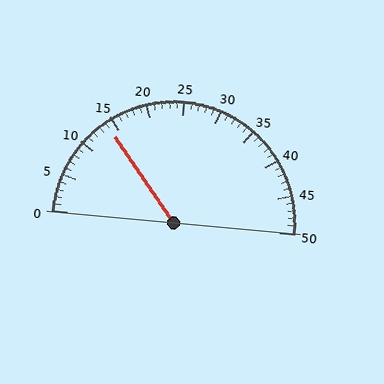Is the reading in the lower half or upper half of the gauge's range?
The reading is in the lower half of the range (0 to 50).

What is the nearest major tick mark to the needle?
The nearest major tick mark is 15.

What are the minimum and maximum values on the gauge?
The gauge ranges from 0 to 50.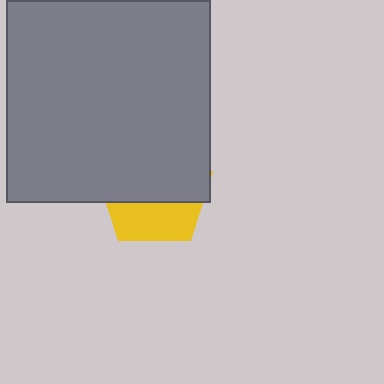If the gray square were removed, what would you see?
You would see the complete yellow pentagon.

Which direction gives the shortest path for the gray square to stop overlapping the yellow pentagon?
Moving up gives the shortest separation.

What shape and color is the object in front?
The object in front is a gray square.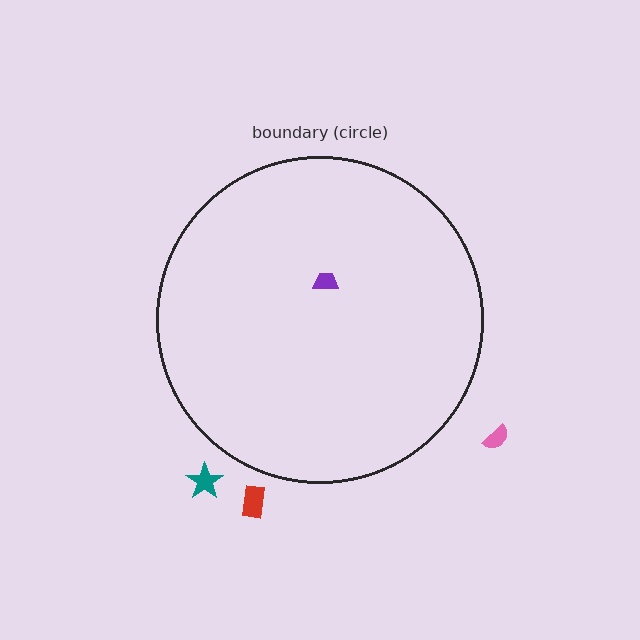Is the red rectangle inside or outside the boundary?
Outside.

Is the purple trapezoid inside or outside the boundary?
Inside.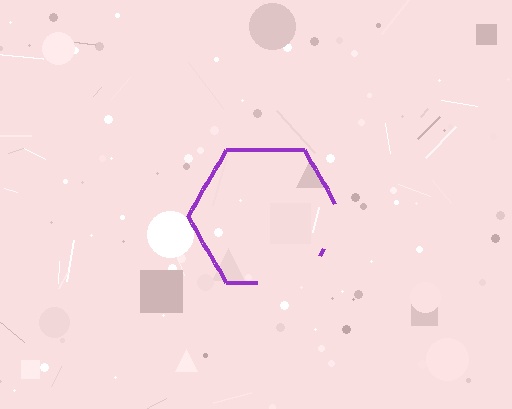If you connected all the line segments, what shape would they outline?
They would outline a hexagon.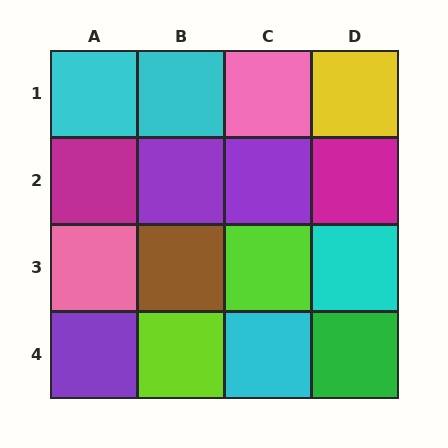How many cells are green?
1 cell is green.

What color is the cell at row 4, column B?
Lime.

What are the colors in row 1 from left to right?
Cyan, cyan, pink, yellow.